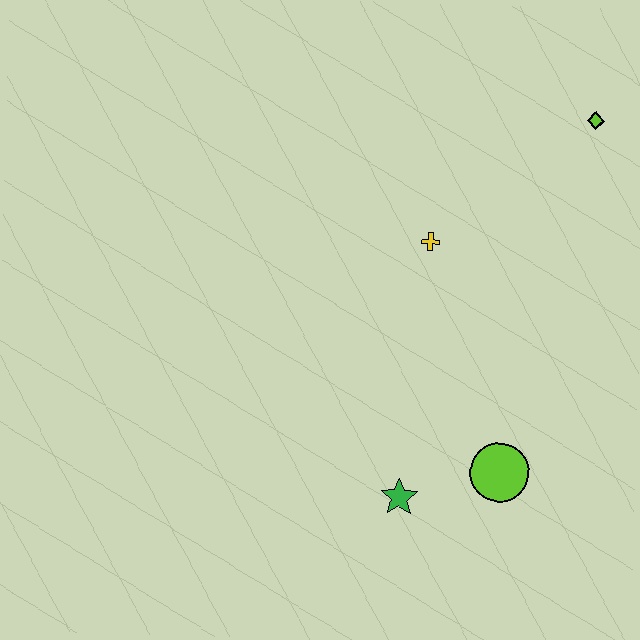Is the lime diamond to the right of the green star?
Yes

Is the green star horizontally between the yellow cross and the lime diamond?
No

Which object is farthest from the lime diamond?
The green star is farthest from the lime diamond.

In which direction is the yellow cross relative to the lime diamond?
The yellow cross is to the left of the lime diamond.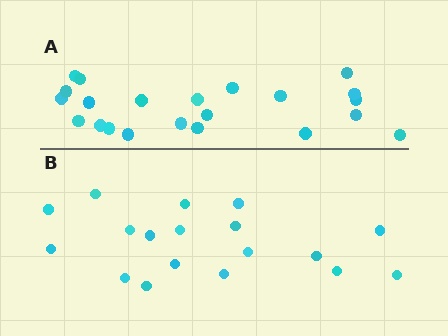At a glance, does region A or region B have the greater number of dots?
Region A (the top region) has more dots.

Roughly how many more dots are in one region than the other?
Region A has about 4 more dots than region B.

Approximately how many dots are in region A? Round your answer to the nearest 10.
About 20 dots. (The exact count is 22, which rounds to 20.)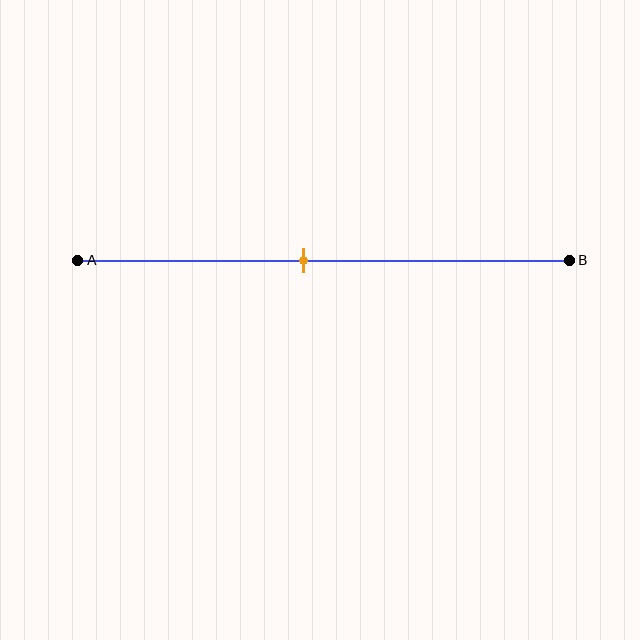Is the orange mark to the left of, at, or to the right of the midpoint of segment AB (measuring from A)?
The orange mark is to the left of the midpoint of segment AB.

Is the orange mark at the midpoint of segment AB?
No, the mark is at about 45% from A, not at the 50% midpoint.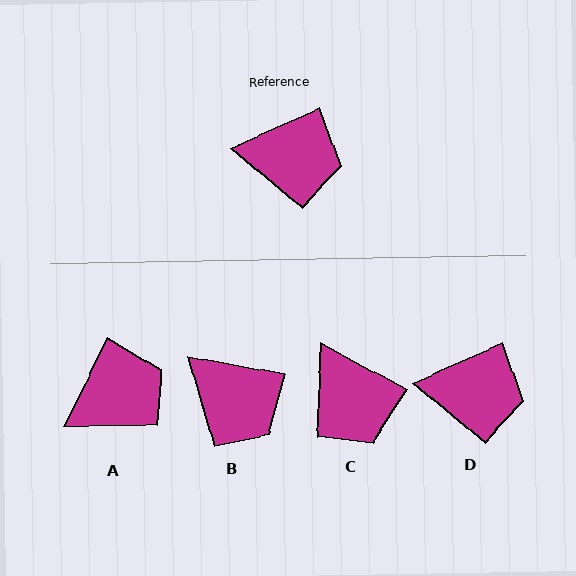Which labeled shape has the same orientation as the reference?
D.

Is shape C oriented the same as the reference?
No, it is off by about 52 degrees.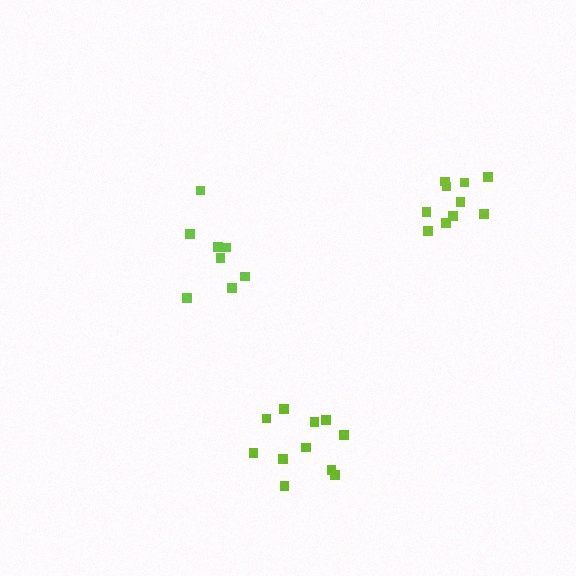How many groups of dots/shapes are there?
There are 3 groups.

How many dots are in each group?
Group 1: 11 dots, Group 2: 8 dots, Group 3: 10 dots (29 total).